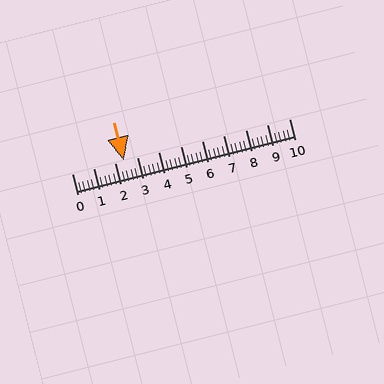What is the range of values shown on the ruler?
The ruler shows values from 0 to 10.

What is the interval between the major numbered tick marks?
The major tick marks are spaced 1 units apart.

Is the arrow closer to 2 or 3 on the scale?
The arrow is closer to 2.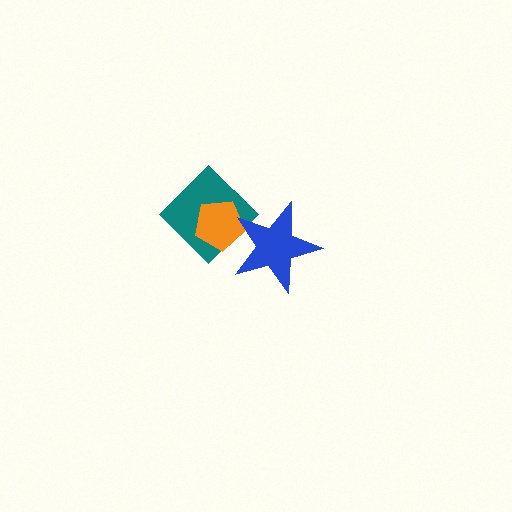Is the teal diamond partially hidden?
Yes, it is partially covered by another shape.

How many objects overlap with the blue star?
2 objects overlap with the blue star.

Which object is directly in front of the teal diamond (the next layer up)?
The orange pentagon is directly in front of the teal diamond.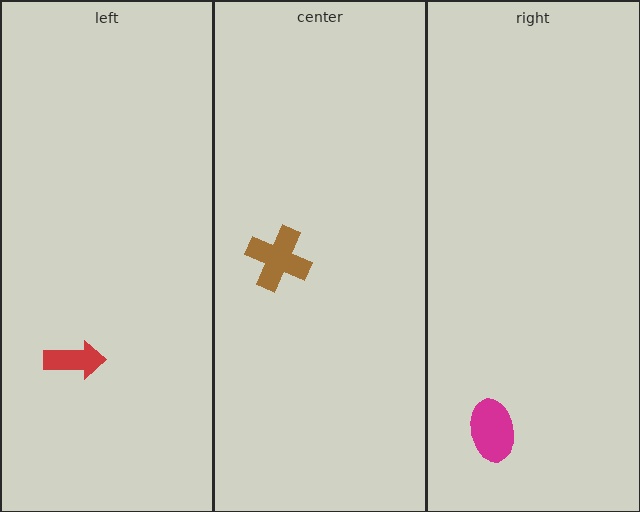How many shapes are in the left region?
1.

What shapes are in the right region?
The magenta ellipse.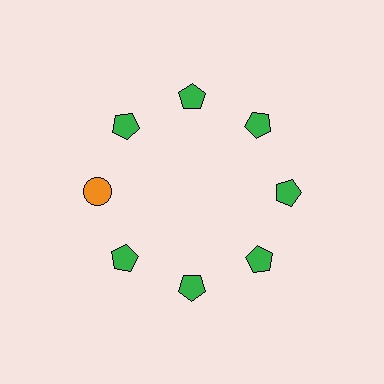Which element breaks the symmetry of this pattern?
The orange circle at roughly the 9 o'clock position breaks the symmetry. All other shapes are green pentagons.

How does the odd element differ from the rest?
It differs in both color (orange instead of green) and shape (circle instead of pentagon).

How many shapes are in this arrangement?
There are 8 shapes arranged in a ring pattern.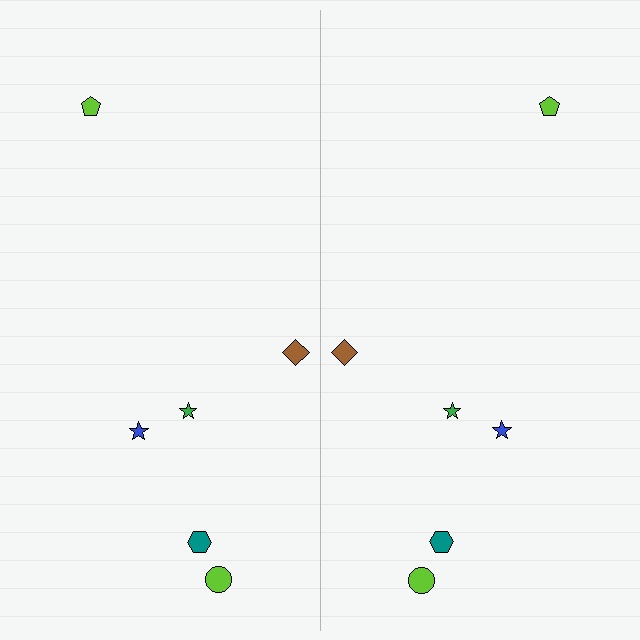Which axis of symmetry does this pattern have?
The pattern has a vertical axis of symmetry running through the center of the image.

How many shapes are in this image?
There are 12 shapes in this image.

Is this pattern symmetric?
Yes, this pattern has bilateral (reflection) symmetry.